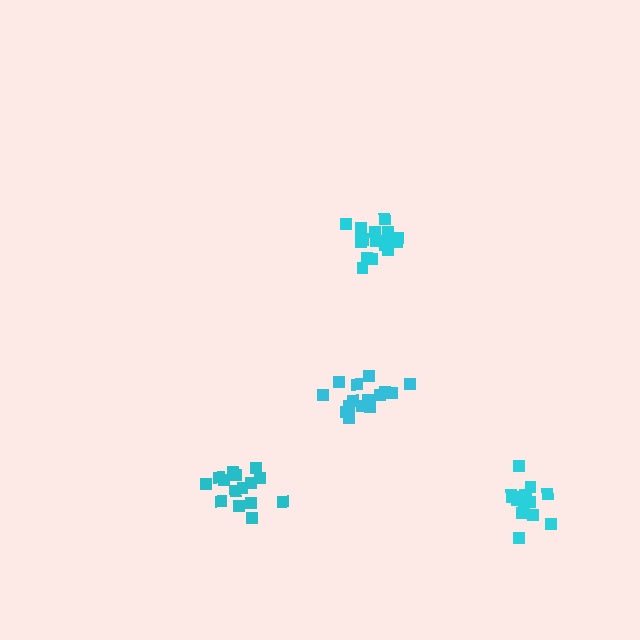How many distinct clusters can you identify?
There are 4 distinct clusters.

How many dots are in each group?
Group 1: 18 dots, Group 2: 15 dots, Group 3: 16 dots, Group 4: 15 dots (64 total).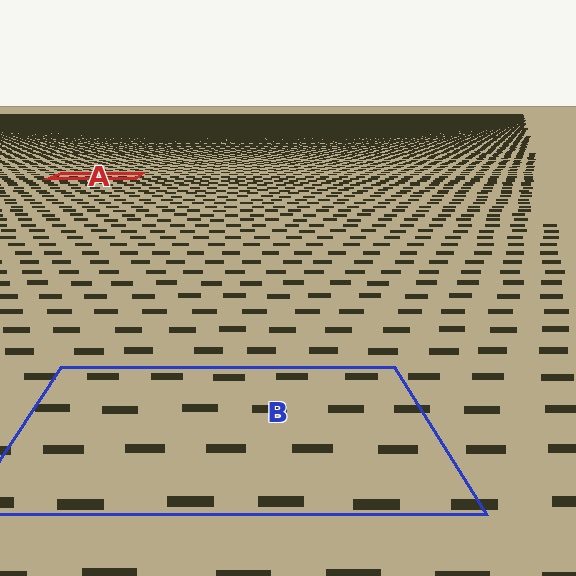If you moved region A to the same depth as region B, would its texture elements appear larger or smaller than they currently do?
They would appear larger. At a closer depth, the same texture elements are projected at a bigger on-screen size.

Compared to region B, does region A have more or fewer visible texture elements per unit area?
Region A has more texture elements per unit area — they are packed more densely because it is farther away.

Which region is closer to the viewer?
Region B is closer. The texture elements there are larger and more spread out.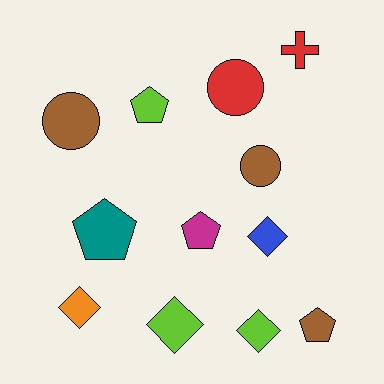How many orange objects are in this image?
There is 1 orange object.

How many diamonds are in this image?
There are 4 diamonds.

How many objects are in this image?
There are 12 objects.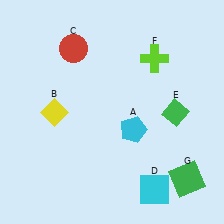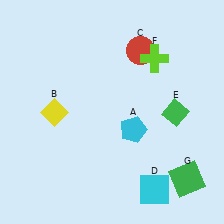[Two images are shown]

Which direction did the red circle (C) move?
The red circle (C) moved right.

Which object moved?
The red circle (C) moved right.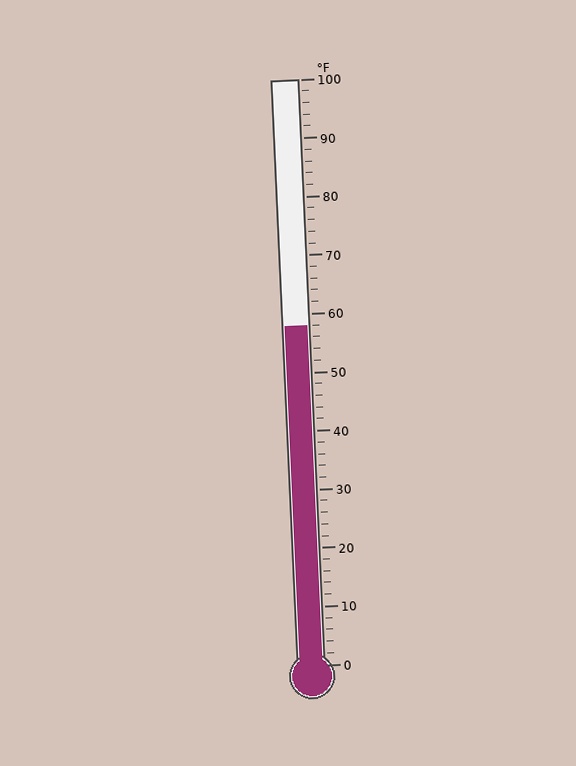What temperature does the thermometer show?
The thermometer shows approximately 58°F.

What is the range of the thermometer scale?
The thermometer scale ranges from 0°F to 100°F.